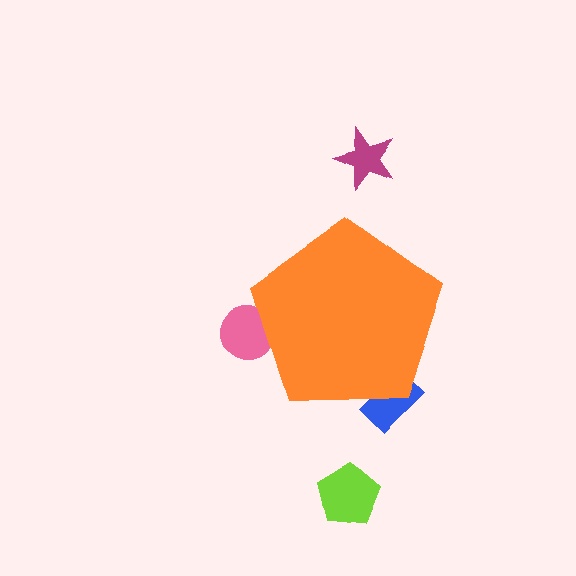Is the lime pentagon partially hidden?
No, the lime pentagon is fully visible.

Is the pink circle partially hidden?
Yes, the pink circle is partially hidden behind the orange pentagon.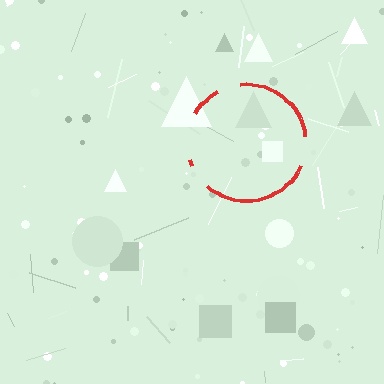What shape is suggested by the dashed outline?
The dashed outline suggests a circle.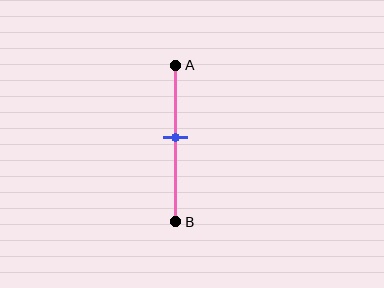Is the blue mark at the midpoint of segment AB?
No, the mark is at about 45% from A, not at the 50% midpoint.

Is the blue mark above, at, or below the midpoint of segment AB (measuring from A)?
The blue mark is above the midpoint of segment AB.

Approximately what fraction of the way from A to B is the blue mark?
The blue mark is approximately 45% of the way from A to B.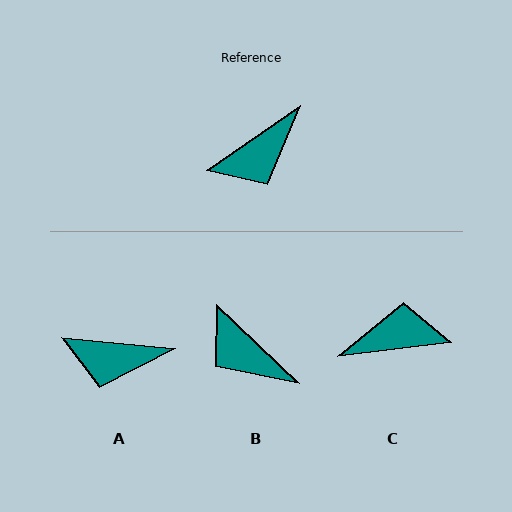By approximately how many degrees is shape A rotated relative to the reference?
Approximately 40 degrees clockwise.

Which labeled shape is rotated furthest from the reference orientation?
C, about 152 degrees away.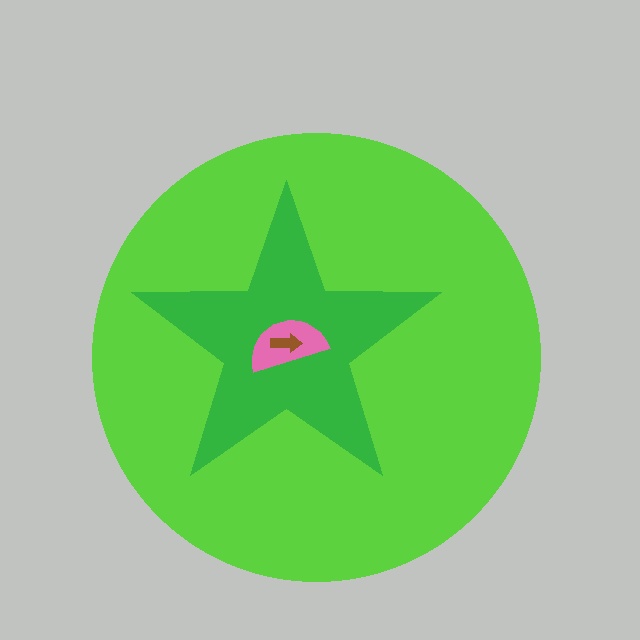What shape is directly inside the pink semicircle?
The brown arrow.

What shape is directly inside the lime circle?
The green star.